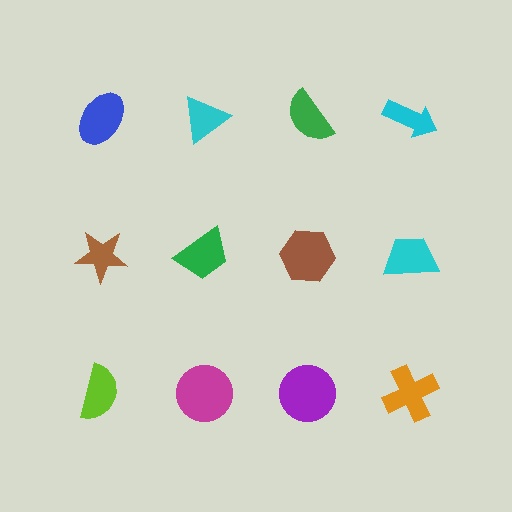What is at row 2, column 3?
A brown hexagon.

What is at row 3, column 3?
A purple circle.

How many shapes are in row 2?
4 shapes.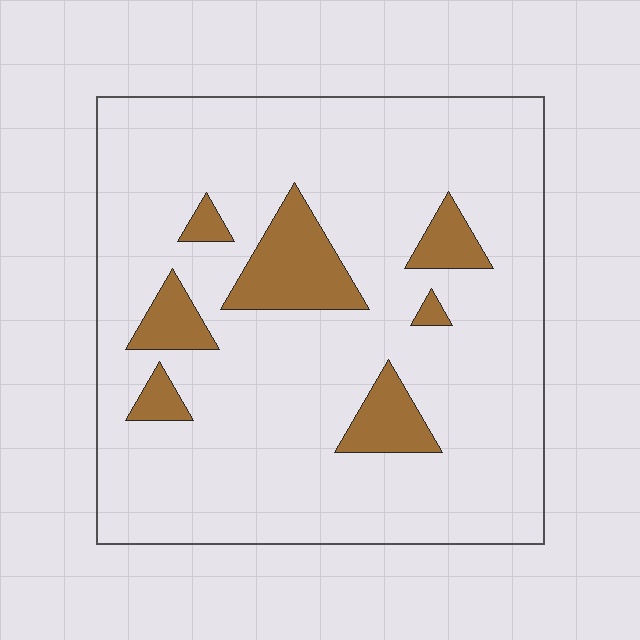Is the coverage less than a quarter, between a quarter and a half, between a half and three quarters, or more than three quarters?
Less than a quarter.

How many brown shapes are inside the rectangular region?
7.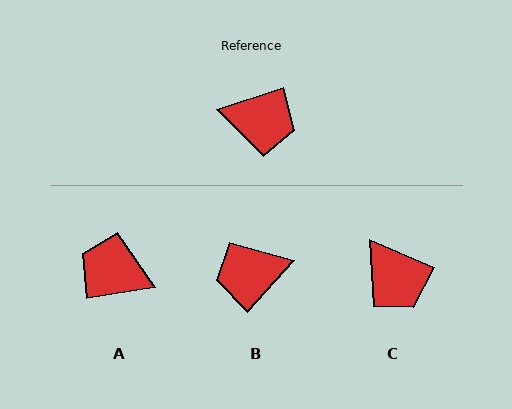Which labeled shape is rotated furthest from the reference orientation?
A, about 171 degrees away.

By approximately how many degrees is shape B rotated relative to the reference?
Approximately 150 degrees clockwise.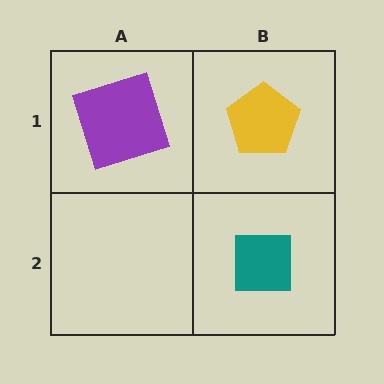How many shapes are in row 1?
2 shapes.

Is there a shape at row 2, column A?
No, that cell is empty.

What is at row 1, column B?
A yellow pentagon.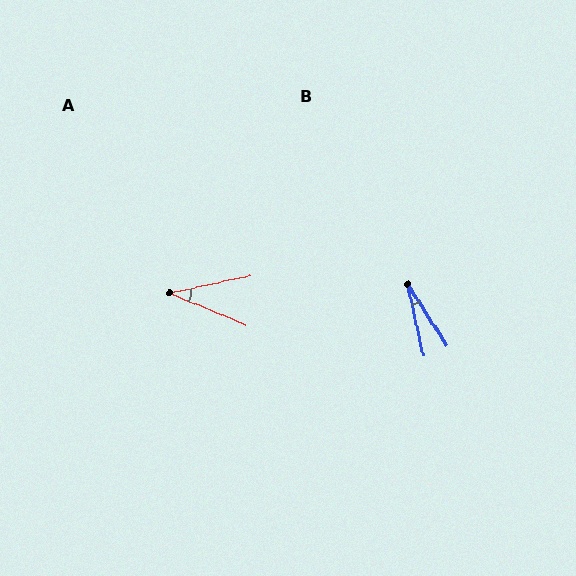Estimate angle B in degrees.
Approximately 21 degrees.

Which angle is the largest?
A, at approximately 35 degrees.